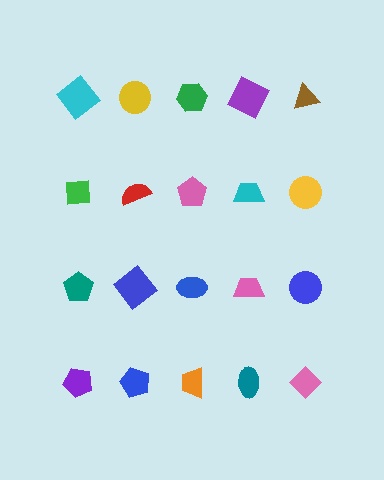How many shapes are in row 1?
5 shapes.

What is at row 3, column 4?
A pink trapezoid.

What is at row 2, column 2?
A red semicircle.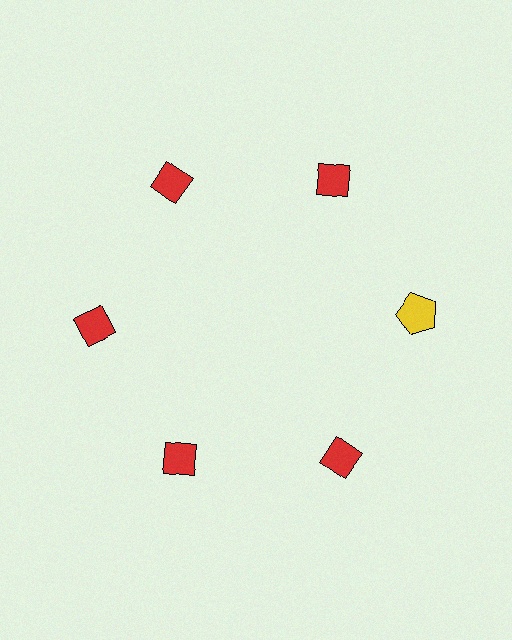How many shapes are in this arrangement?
There are 6 shapes arranged in a ring pattern.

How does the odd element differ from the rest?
It differs in both color (yellow instead of red) and shape (pentagon instead of diamond).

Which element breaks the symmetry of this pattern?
The yellow pentagon at roughly the 3 o'clock position breaks the symmetry. All other shapes are red diamonds.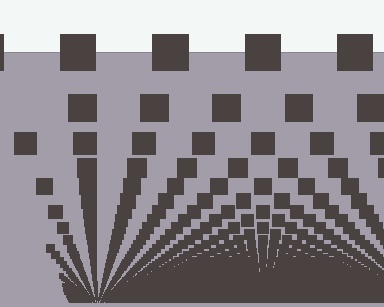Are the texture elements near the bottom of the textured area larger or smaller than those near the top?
Smaller. The gradient is inverted — elements near the bottom are smaller and denser.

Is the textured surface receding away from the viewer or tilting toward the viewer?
The surface appears to tilt toward the viewer. Texture elements get larger and sparser toward the top.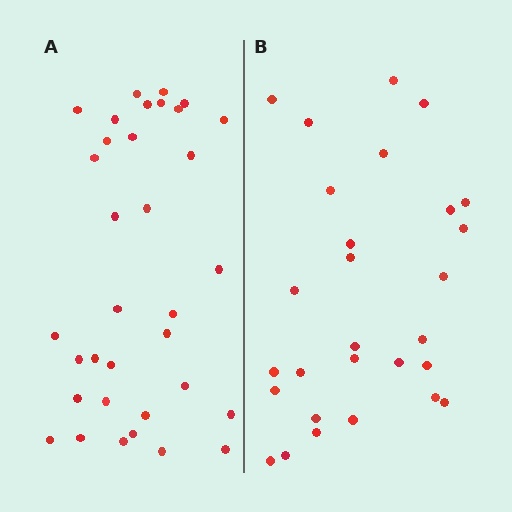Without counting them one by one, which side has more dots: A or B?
Region A (the left region) has more dots.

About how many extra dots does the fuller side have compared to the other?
Region A has about 6 more dots than region B.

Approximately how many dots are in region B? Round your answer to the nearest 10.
About 30 dots. (The exact count is 28, which rounds to 30.)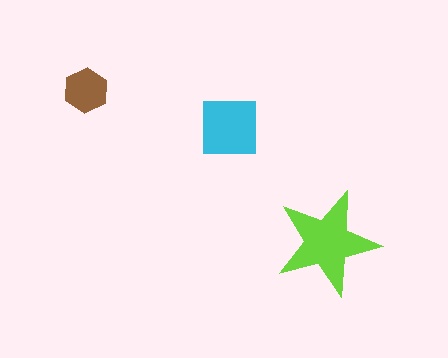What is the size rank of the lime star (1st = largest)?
1st.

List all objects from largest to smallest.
The lime star, the cyan square, the brown hexagon.